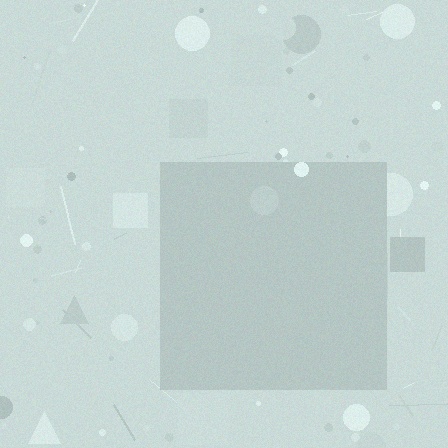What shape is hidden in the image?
A square is hidden in the image.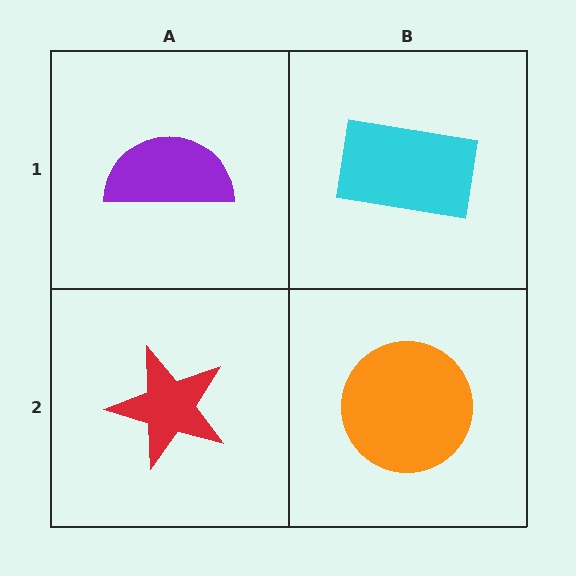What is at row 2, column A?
A red star.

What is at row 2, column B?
An orange circle.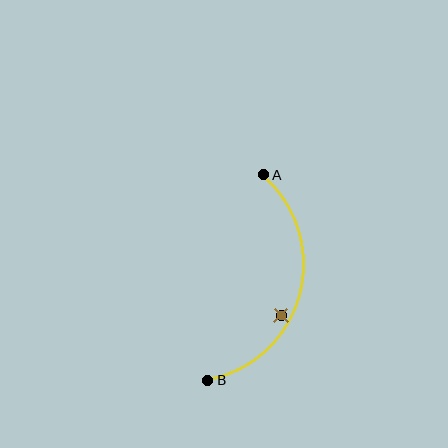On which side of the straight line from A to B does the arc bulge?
The arc bulges to the right of the straight line connecting A and B.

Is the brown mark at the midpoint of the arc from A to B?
No — the brown mark does not lie on the arc at all. It sits slightly inside the curve.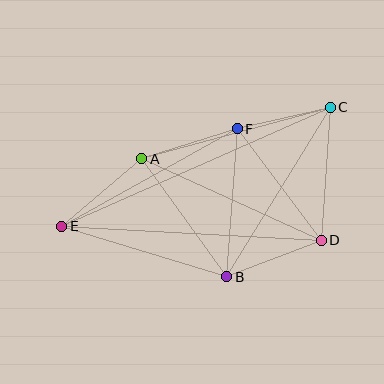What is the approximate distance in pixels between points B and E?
The distance between B and E is approximately 173 pixels.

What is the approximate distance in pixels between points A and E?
The distance between A and E is approximately 105 pixels.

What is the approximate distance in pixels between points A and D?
The distance between A and D is approximately 197 pixels.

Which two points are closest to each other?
Points C and F are closest to each other.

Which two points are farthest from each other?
Points C and E are farthest from each other.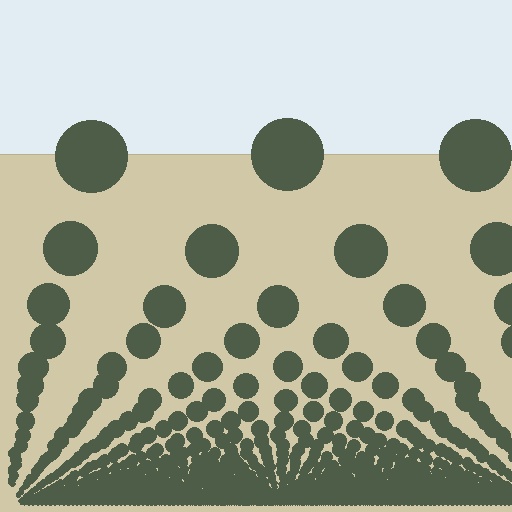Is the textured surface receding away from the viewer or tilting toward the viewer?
The surface appears to tilt toward the viewer. Texture elements get larger and sparser toward the top.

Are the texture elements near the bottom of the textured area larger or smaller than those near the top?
Smaller. The gradient is inverted — elements near the bottom are smaller and denser.